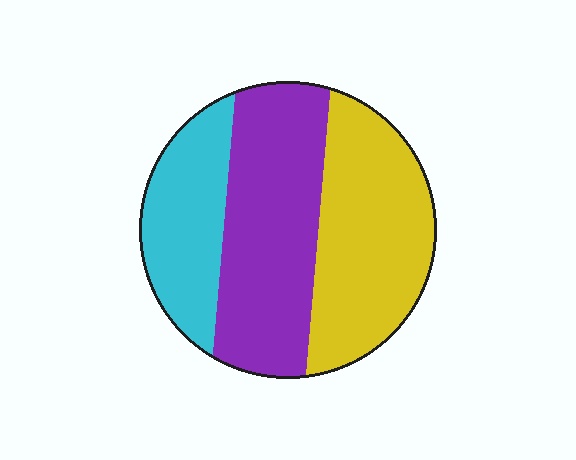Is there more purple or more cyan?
Purple.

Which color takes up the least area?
Cyan, at roughly 25%.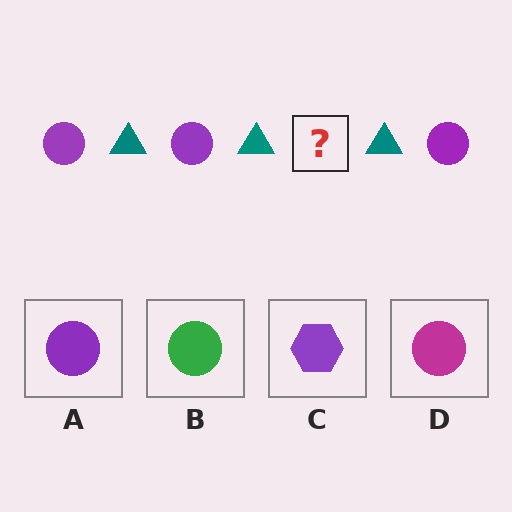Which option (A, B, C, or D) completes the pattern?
A.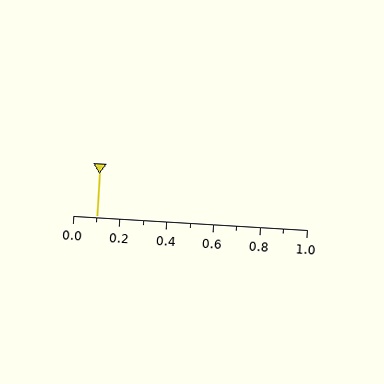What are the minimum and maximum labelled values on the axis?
The axis runs from 0.0 to 1.0.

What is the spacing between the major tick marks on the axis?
The major ticks are spaced 0.2 apart.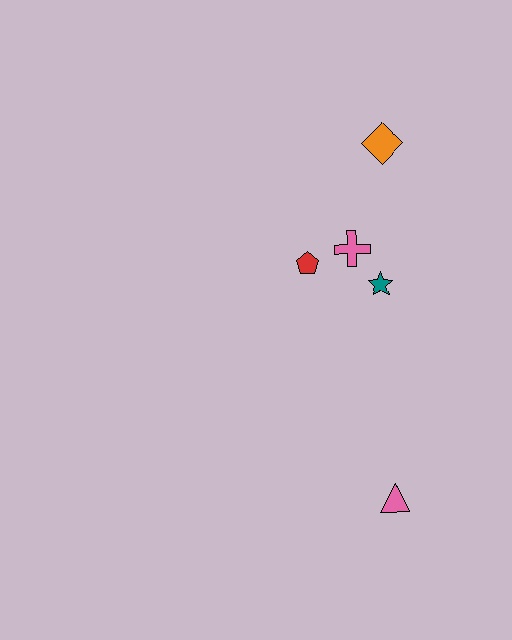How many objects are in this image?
There are 5 objects.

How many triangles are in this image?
There is 1 triangle.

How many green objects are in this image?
There are no green objects.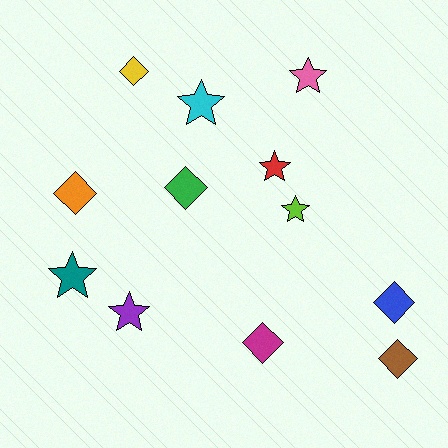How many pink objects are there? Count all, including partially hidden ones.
There is 1 pink object.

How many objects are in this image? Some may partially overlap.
There are 12 objects.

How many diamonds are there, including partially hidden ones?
There are 6 diamonds.